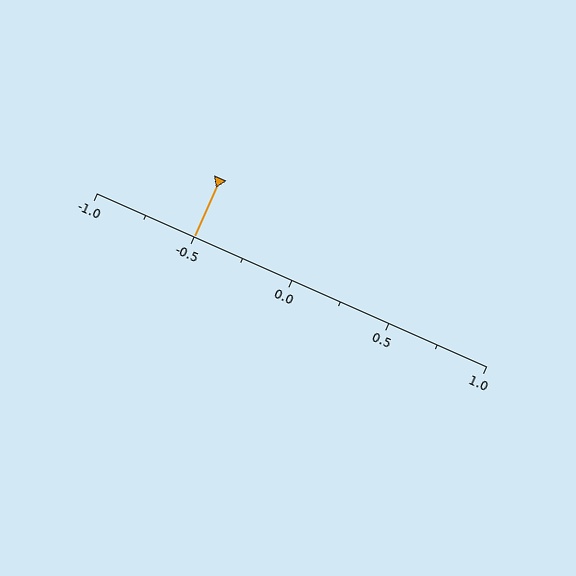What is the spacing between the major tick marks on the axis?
The major ticks are spaced 0.5 apart.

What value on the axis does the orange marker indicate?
The marker indicates approximately -0.5.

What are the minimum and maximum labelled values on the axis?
The axis runs from -1.0 to 1.0.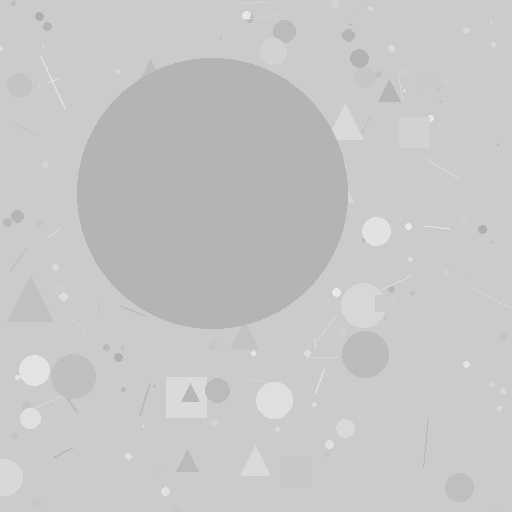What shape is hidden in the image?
A circle is hidden in the image.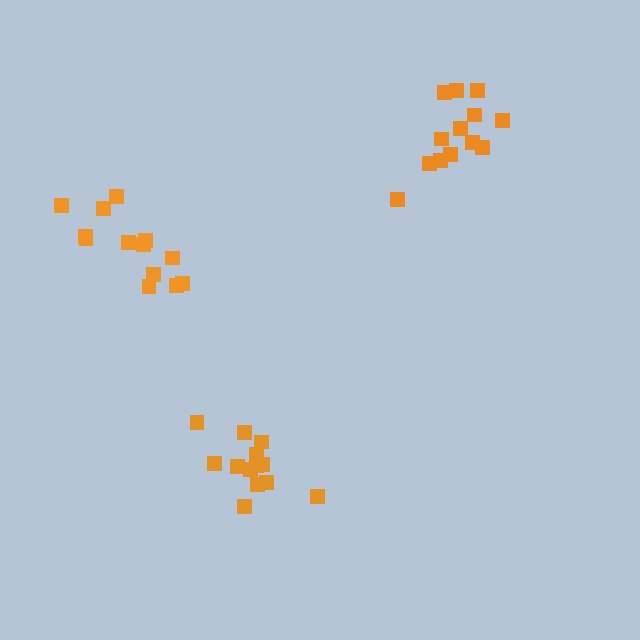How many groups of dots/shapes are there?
There are 3 groups.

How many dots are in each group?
Group 1: 13 dots, Group 2: 13 dots, Group 3: 13 dots (39 total).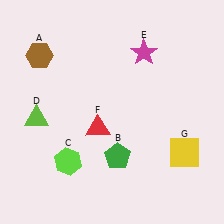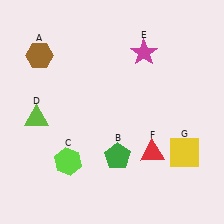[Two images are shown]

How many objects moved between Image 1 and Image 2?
1 object moved between the two images.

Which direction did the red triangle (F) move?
The red triangle (F) moved right.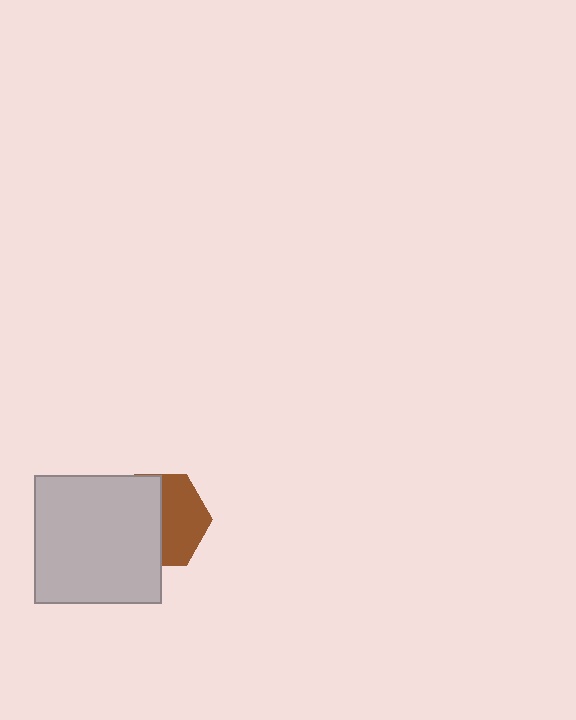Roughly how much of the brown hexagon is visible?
About half of it is visible (roughly 50%).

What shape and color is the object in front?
The object in front is a light gray square.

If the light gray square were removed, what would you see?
You would see the complete brown hexagon.